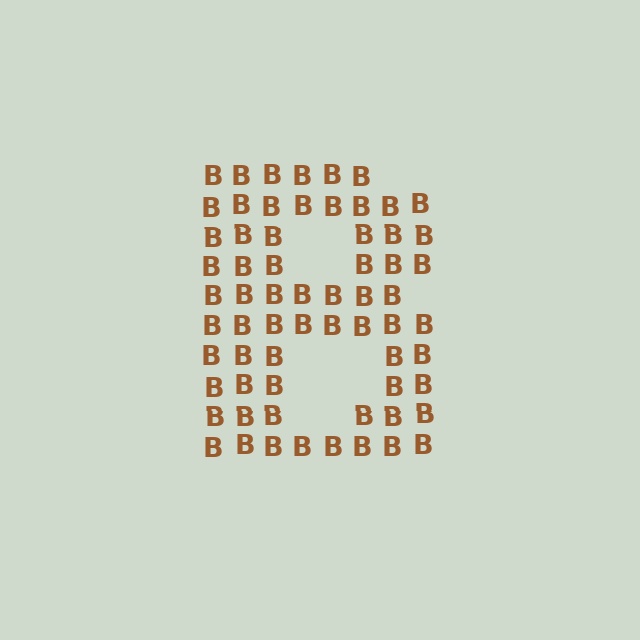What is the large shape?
The large shape is the letter B.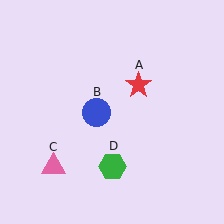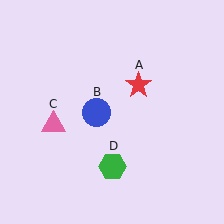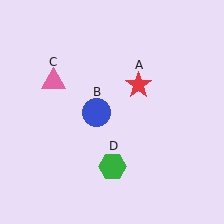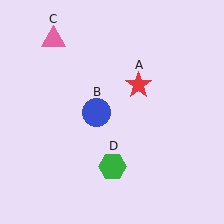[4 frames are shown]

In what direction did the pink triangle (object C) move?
The pink triangle (object C) moved up.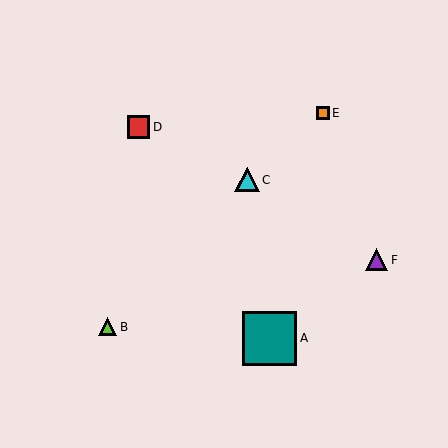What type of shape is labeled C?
Shape C is a cyan triangle.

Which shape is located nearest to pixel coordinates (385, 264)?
The purple triangle (labeled F) at (377, 260) is nearest to that location.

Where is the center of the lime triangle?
The center of the lime triangle is at (108, 327).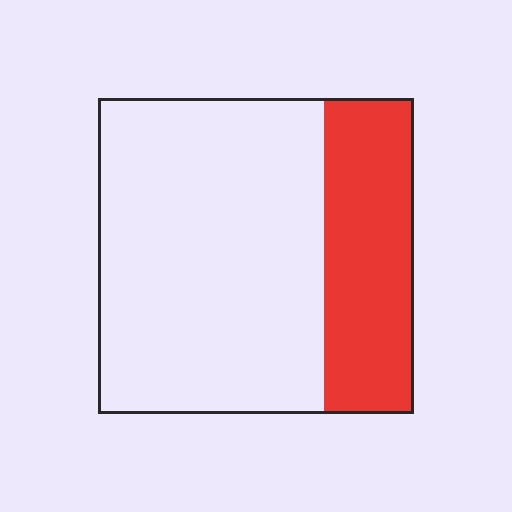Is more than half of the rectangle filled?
No.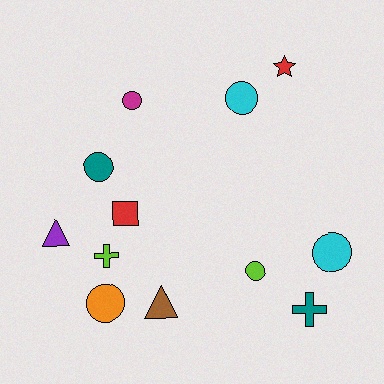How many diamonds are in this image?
There are no diamonds.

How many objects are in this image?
There are 12 objects.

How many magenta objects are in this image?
There is 1 magenta object.